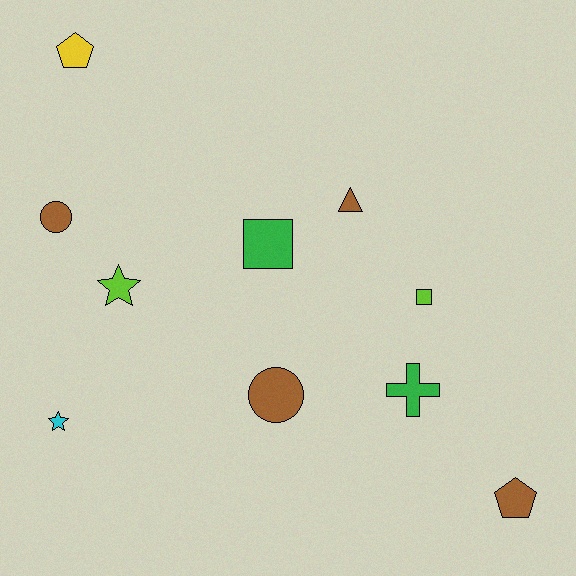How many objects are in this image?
There are 10 objects.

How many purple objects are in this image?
There are no purple objects.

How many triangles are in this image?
There is 1 triangle.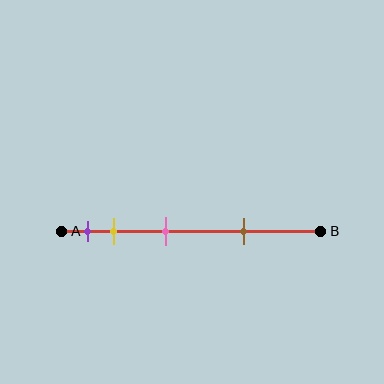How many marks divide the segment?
There are 4 marks dividing the segment.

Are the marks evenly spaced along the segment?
No, the marks are not evenly spaced.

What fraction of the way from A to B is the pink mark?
The pink mark is approximately 40% (0.4) of the way from A to B.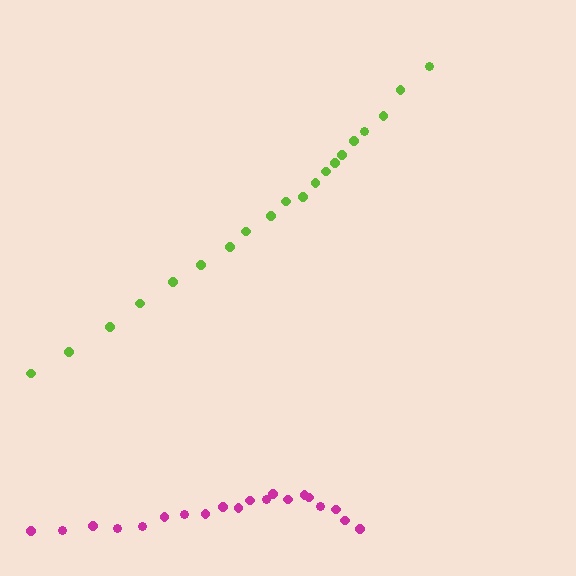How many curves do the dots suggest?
There are 2 distinct paths.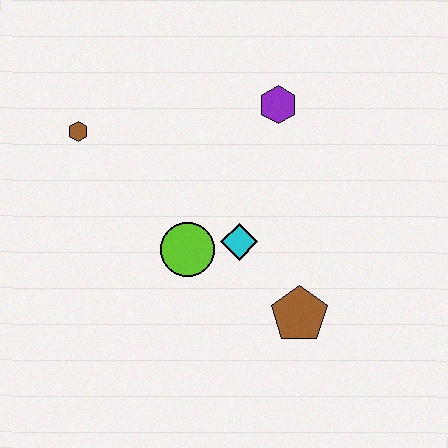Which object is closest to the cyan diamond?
The lime circle is closest to the cyan diamond.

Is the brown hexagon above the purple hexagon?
No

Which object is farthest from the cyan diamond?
The brown hexagon is farthest from the cyan diamond.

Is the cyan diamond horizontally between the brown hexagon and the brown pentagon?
Yes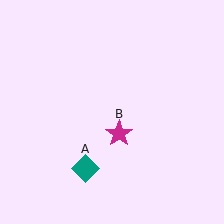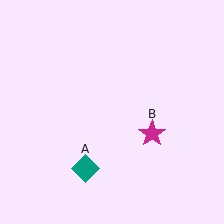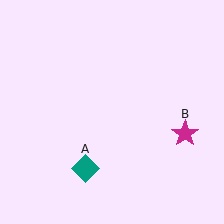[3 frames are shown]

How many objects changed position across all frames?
1 object changed position: magenta star (object B).